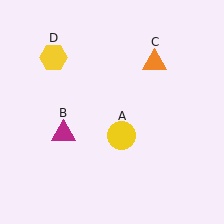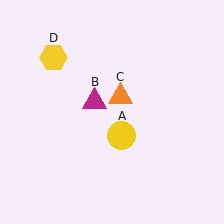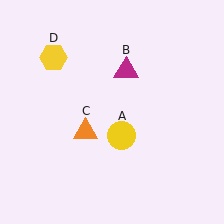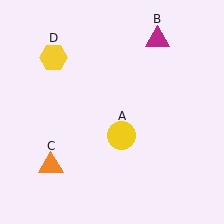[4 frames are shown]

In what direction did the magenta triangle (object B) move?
The magenta triangle (object B) moved up and to the right.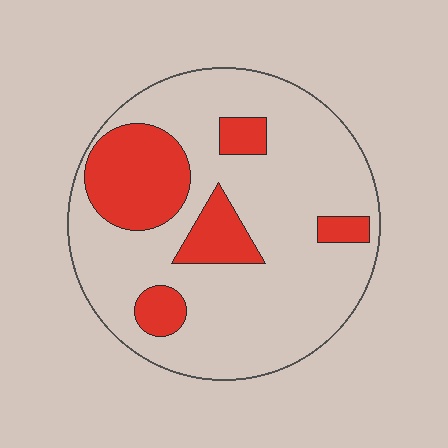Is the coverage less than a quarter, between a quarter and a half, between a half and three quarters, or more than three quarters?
Less than a quarter.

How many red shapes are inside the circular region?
5.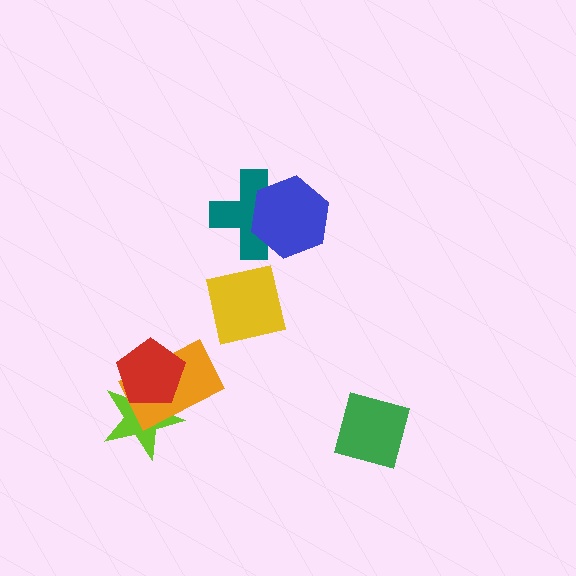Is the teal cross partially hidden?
Yes, it is partially covered by another shape.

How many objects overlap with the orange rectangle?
2 objects overlap with the orange rectangle.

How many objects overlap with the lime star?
2 objects overlap with the lime star.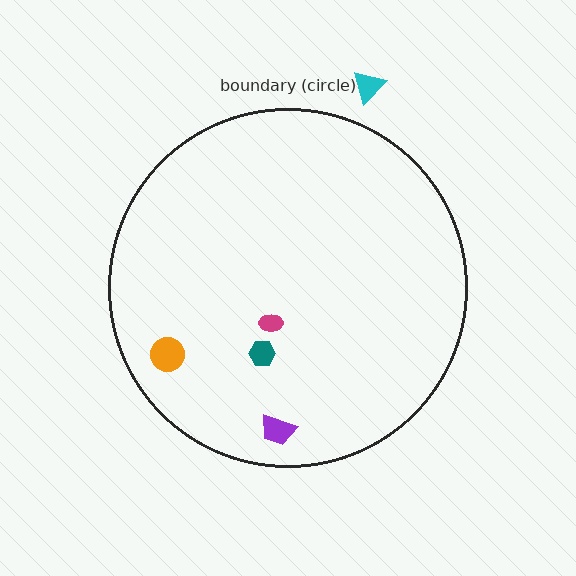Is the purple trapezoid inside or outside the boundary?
Inside.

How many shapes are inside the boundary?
4 inside, 1 outside.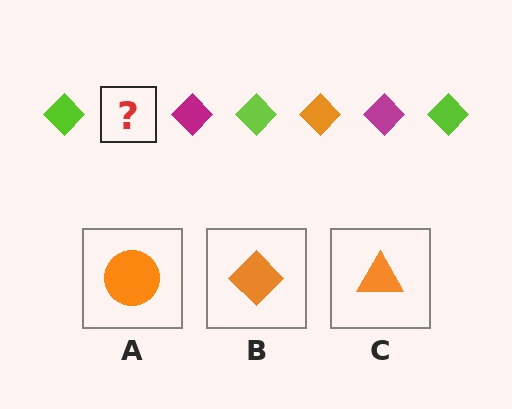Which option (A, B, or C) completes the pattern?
B.